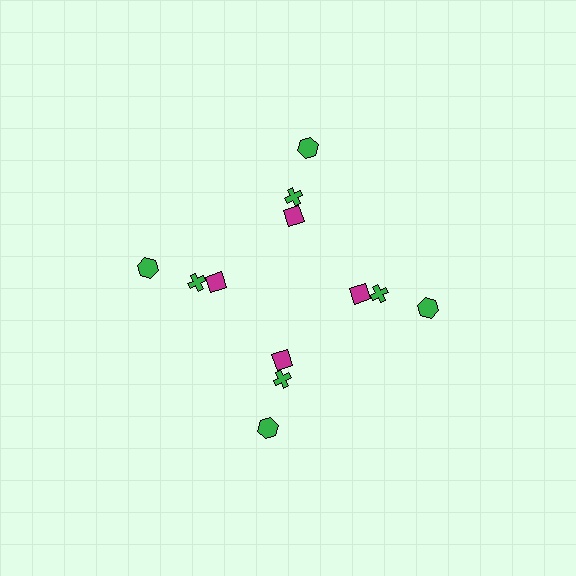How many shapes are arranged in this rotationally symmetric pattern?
There are 12 shapes, arranged in 4 groups of 3.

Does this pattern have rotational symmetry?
Yes, this pattern has 4-fold rotational symmetry. It looks the same after rotating 90 degrees around the center.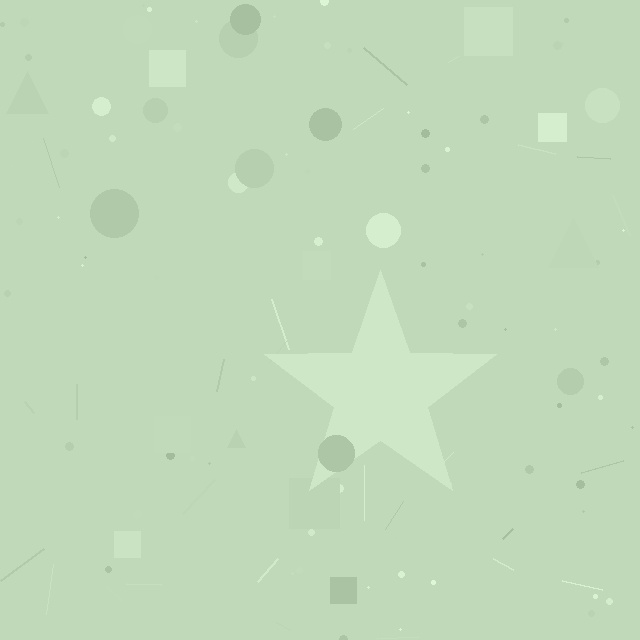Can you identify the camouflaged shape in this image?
The camouflaged shape is a star.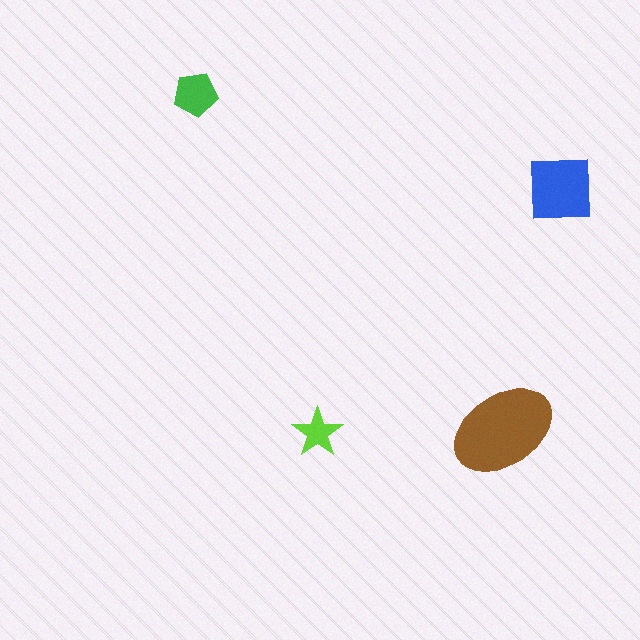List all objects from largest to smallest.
The brown ellipse, the blue square, the green pentagon, the lime star.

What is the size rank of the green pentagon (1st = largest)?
3rd.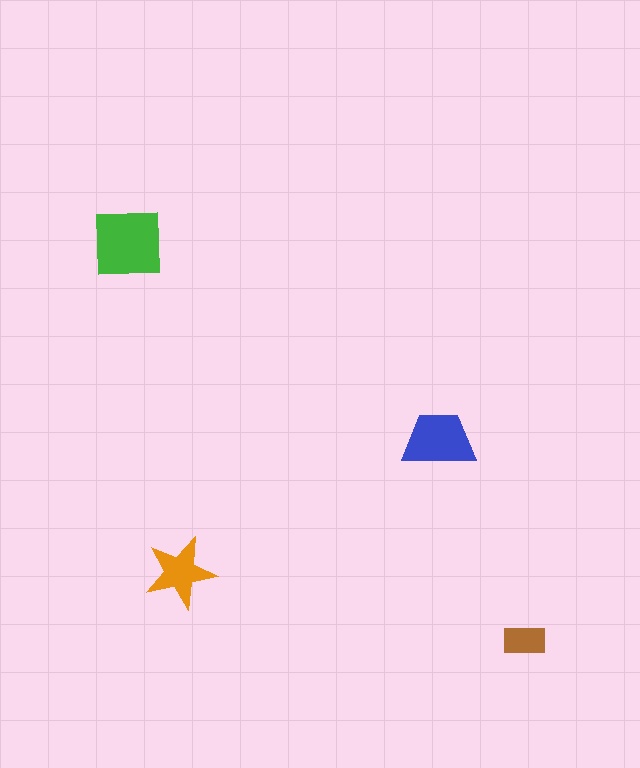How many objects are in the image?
There are 4 objects in the image.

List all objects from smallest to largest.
The brown rectangle, the orange star, the blue trapezoid, the green square.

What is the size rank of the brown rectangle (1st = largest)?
4th.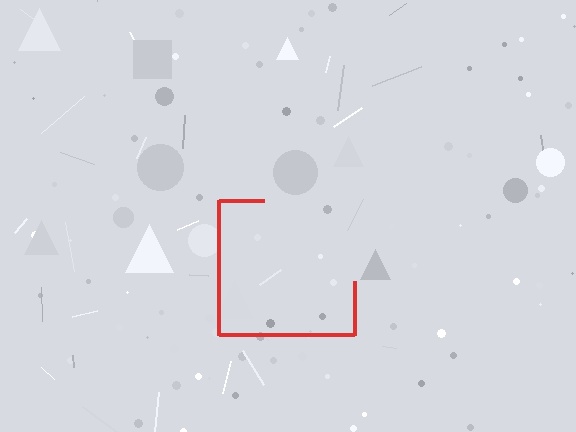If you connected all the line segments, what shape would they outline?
They would outline a square.